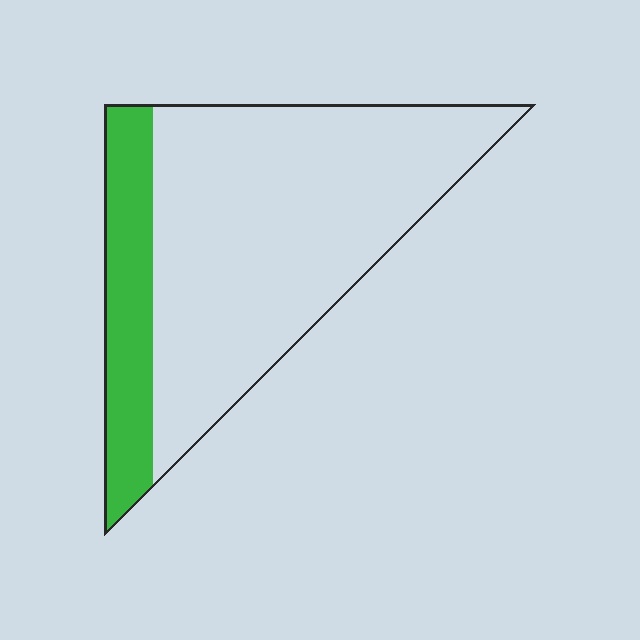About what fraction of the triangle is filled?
About one fifth (1/5).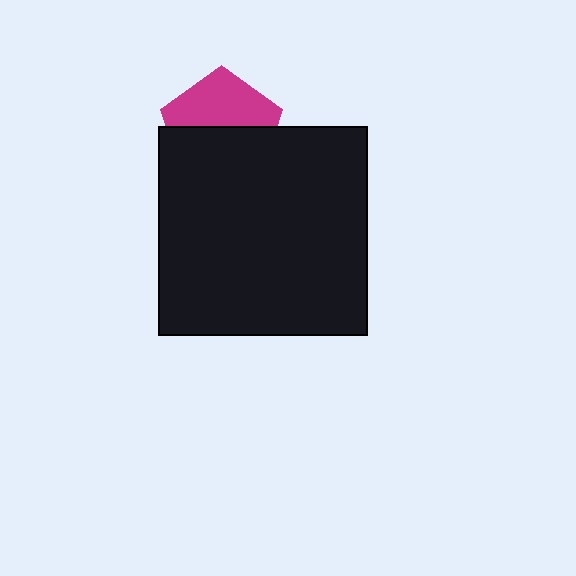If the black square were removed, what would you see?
You would see the complete magenta pentagon.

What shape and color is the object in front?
The object in front is a black square.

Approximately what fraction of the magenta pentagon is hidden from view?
Roughly 53% of the magenta pentagon is hidden behind the black square.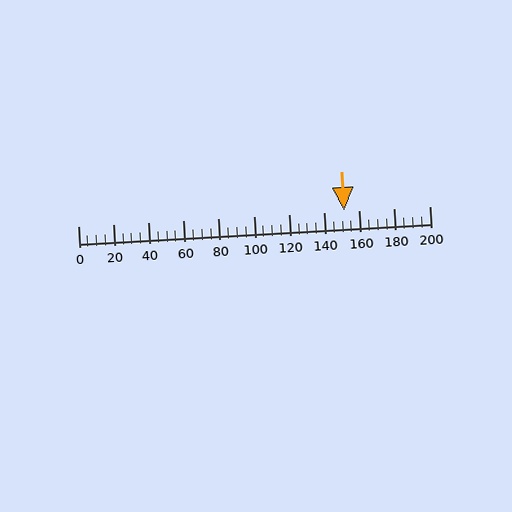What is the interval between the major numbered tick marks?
The major tick marks are spaced 20 units apart.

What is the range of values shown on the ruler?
The ruler shows values from 0 to 200.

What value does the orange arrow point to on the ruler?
The orange arrow points to approximately 151.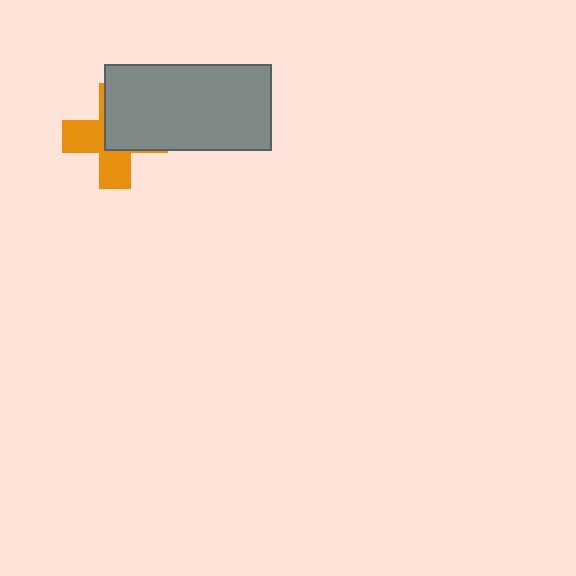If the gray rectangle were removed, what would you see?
You would see the complete orange cross.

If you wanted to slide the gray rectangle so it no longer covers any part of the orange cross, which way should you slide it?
Slide it toward the upper-right — that is the most direct way to separate the two shapes.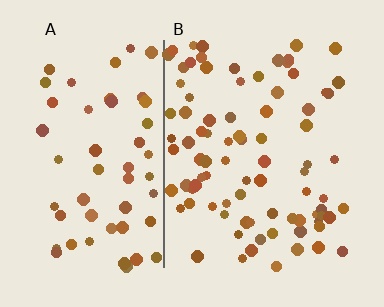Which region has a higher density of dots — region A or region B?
B (the right).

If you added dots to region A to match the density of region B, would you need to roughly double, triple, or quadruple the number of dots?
Approximately double.